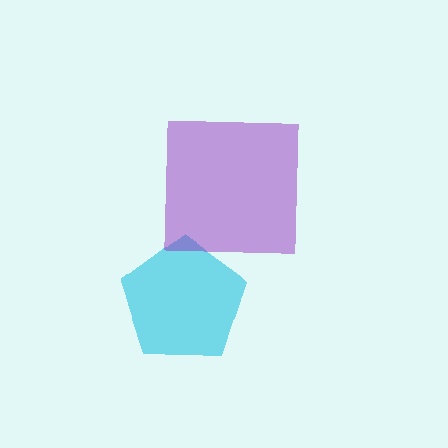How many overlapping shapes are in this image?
There are 2 overlapping shapes in the image.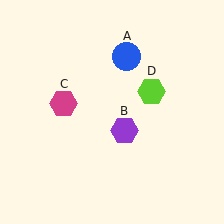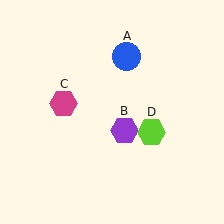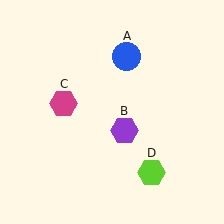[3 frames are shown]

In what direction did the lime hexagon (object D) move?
The lime hexagon (object D) moved down.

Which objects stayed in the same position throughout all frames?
Blue circle (object A) and purple hexagon (object B) and magenta hexagon (object C) remained stationary.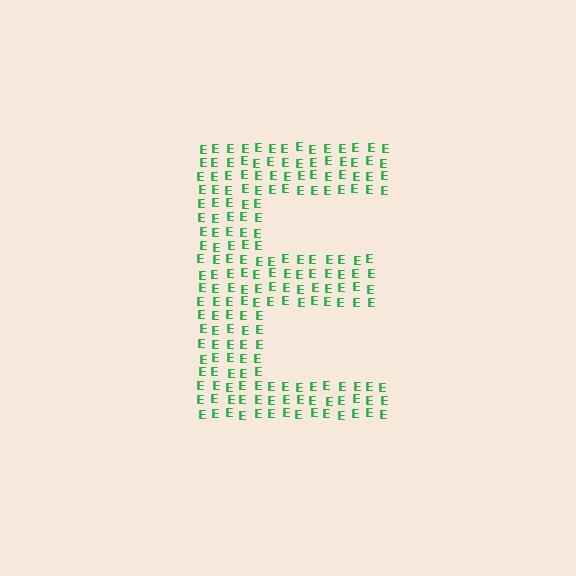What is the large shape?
The large shape is the letter E.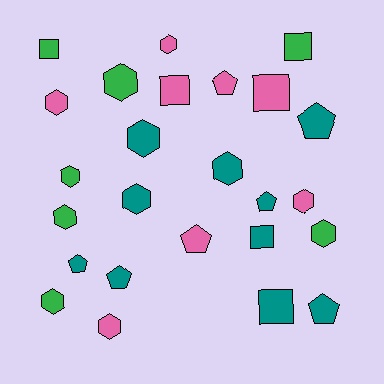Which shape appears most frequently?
Hexagon, with 12 objects.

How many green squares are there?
There are 2 green squares.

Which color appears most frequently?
Teal, with 10 objects.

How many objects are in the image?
There are 25 objects.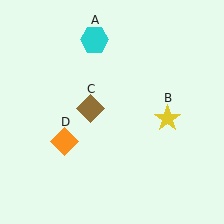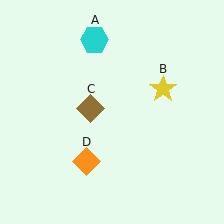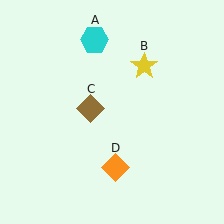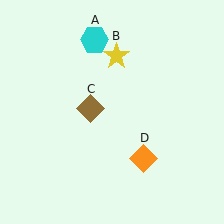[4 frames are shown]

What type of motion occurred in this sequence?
The yellow star (object B), orange diamond (object D) rotated counterclockwise around the center of the scene.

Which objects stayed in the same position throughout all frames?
Cyan hexagon (object A) and brown diamond (object C) remained stationary.